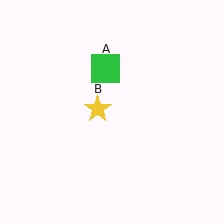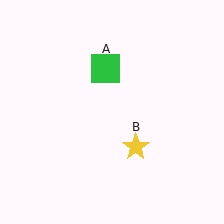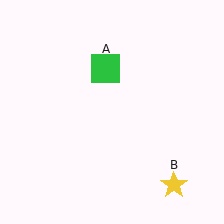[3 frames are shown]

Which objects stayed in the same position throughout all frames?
Green square (object A) remained stationary.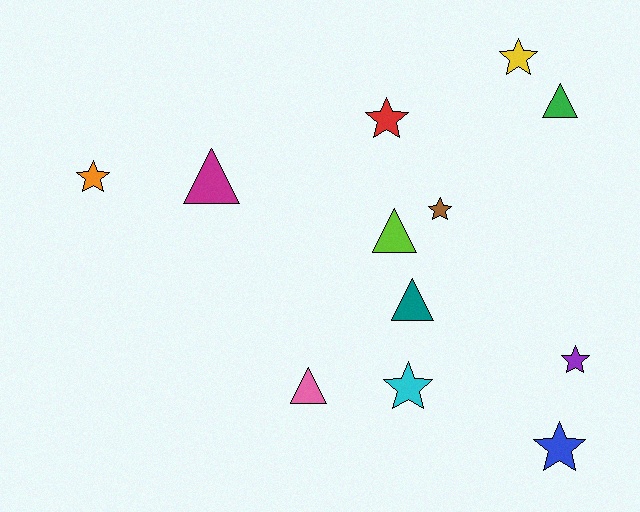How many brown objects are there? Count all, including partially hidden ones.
There is 1 brown object.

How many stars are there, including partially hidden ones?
There are 7 stars.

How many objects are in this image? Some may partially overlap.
There are 12 objects.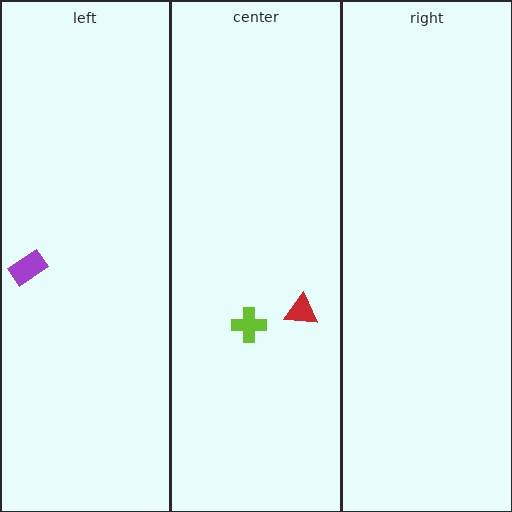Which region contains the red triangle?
The center region.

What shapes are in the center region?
The lime cross, the red triangle.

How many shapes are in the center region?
2.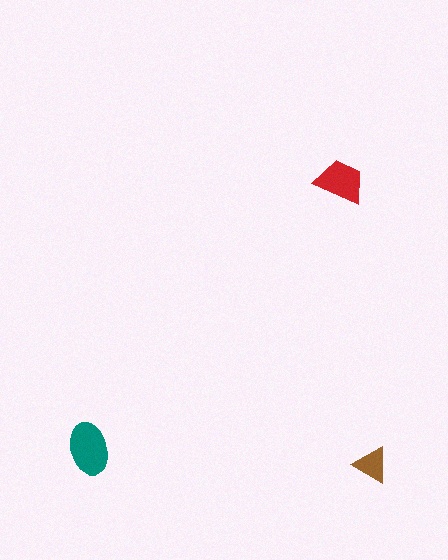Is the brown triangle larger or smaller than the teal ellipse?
Smaller.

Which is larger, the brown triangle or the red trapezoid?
The red trapezoid.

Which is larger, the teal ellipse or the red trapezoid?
The teal ellipse.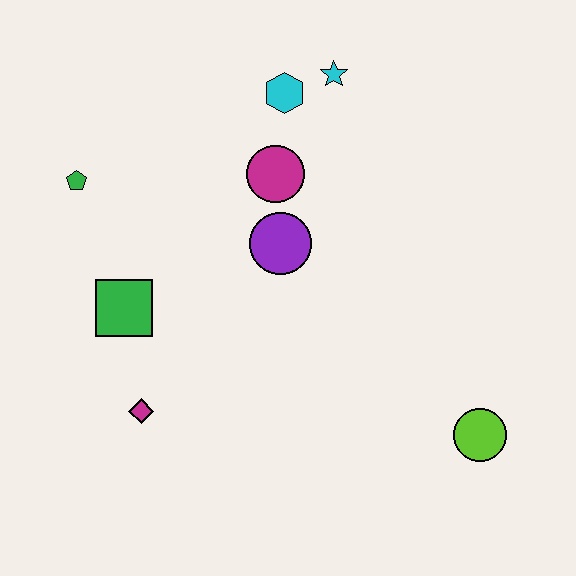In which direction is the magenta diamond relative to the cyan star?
The magenta diamond is below the cyan star.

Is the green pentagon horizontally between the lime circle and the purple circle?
No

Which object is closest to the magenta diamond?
The green square is closest to the magenta diamond.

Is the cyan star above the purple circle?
Yes